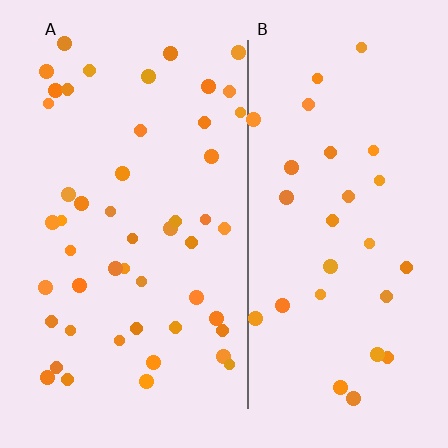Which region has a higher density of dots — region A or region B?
A (the left).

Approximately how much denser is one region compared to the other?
Approximately 1.7× — region A over region B.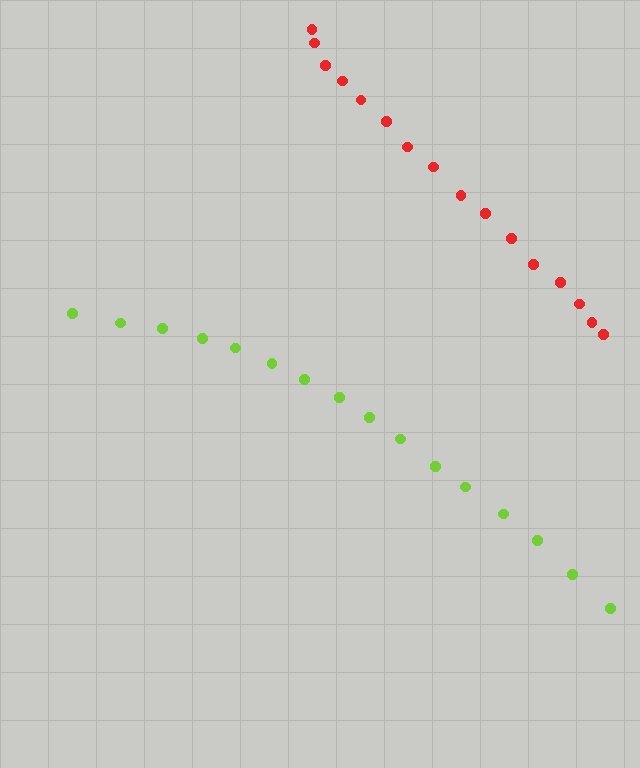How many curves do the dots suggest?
There are 2 distinct paths.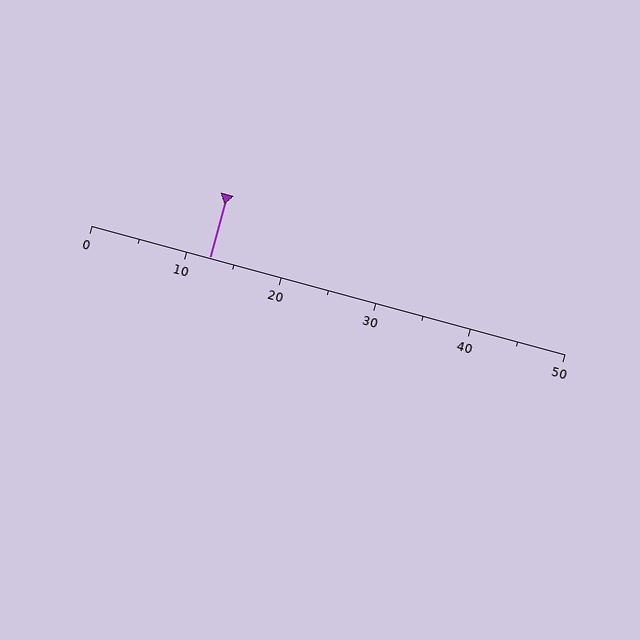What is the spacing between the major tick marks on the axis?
The major ticks are spaced 10 apart.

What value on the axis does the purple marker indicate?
The marker indicates approximately 12.5.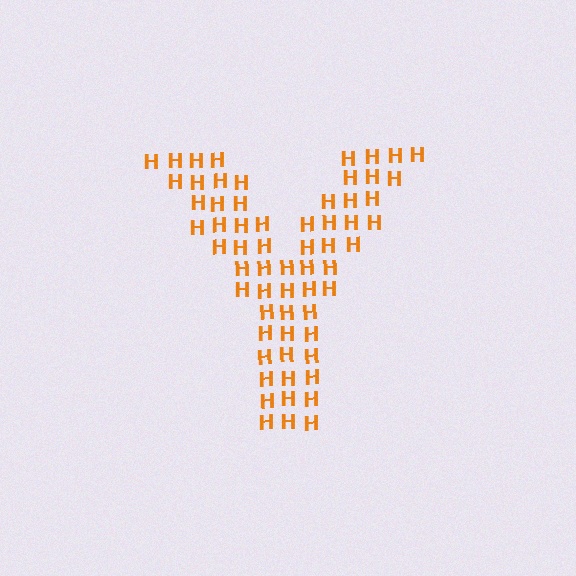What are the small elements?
The small elements are letter H's.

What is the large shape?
The large shape is the letter Y.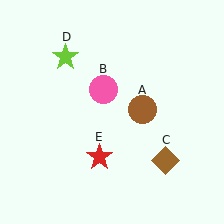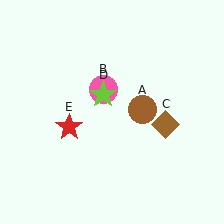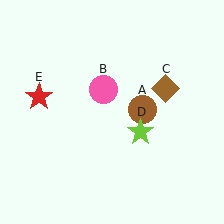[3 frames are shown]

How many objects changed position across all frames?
3 objects changed position: brown diamond (object C), lime star (object D), red star (object E).